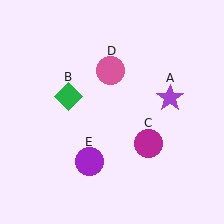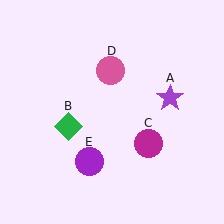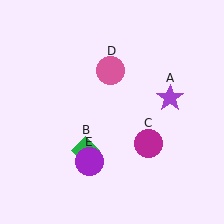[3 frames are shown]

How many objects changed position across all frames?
1 object changed position: green diamond (object B).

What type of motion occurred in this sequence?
The green diamond (object B) rotated counterclockwise around the center of the scene.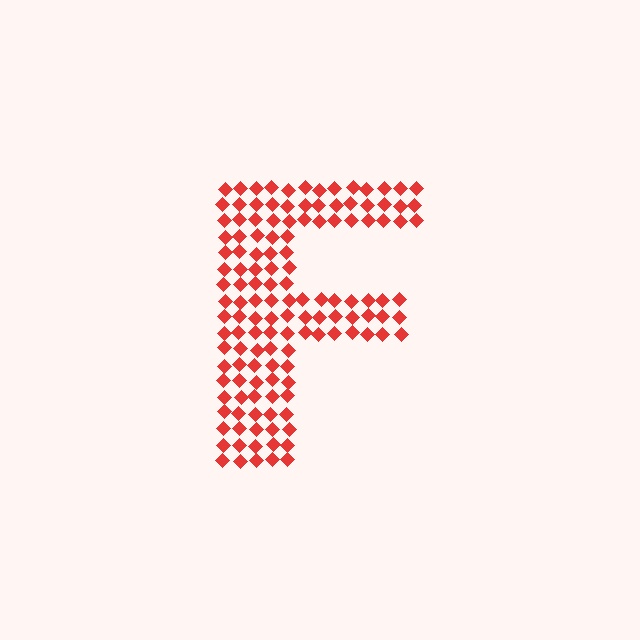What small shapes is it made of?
It is made of small diamonds.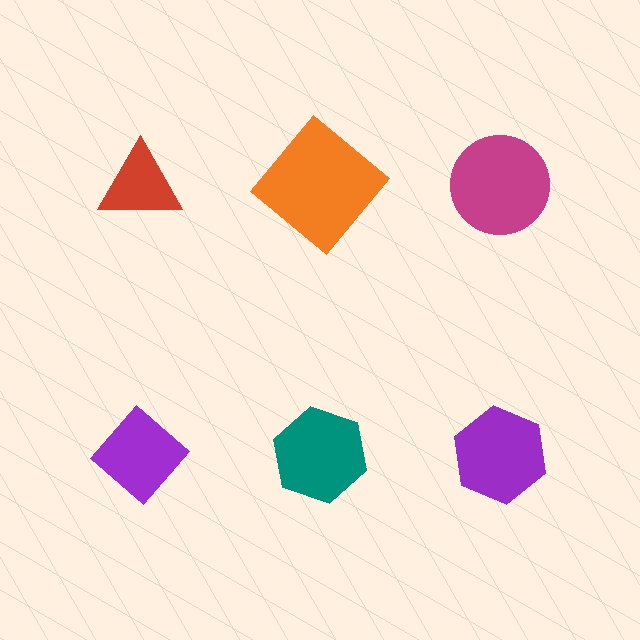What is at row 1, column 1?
A red triangle.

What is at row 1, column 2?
An orange diamond.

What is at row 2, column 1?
A purple diamond.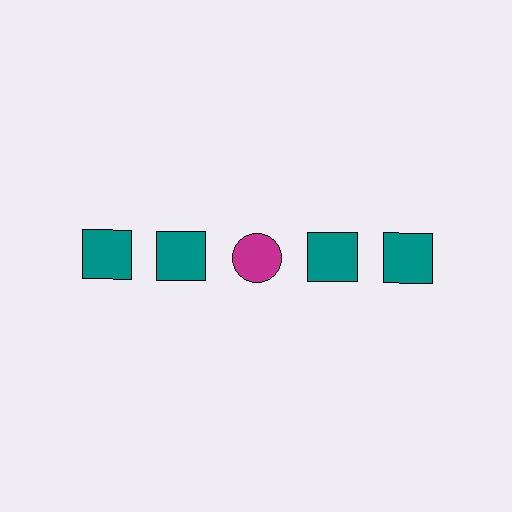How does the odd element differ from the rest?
It differs in both color (magenta instead of teal) and shape (circle instead of square).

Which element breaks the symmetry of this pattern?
The magenta circle in the top row, center column breaks the symmetry. All other shapes are teal squares.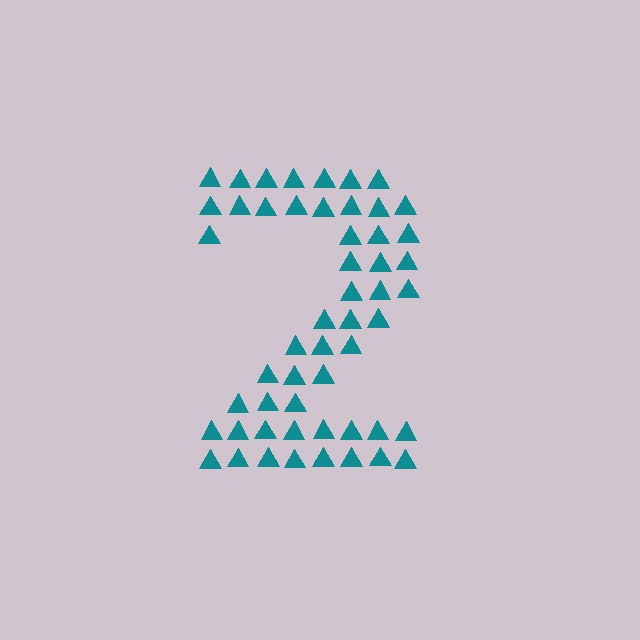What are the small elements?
The small elements are triangles.